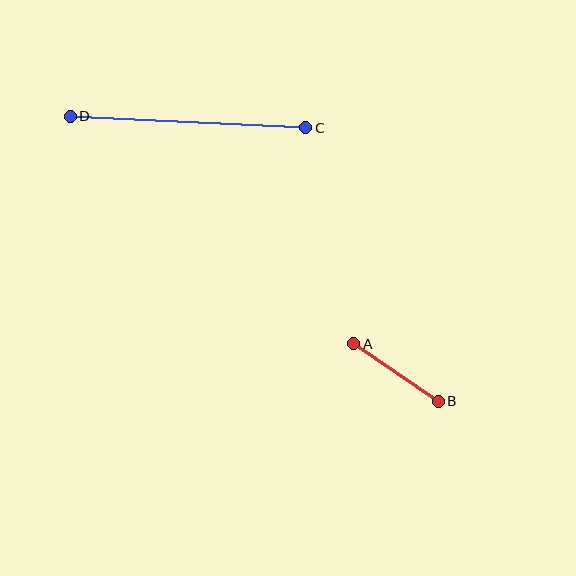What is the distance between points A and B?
The distance is approximately 102 pixels.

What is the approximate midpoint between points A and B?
The midpoint is at approximately (396, 373) pixels.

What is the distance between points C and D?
The distance is approximately 235 pixels.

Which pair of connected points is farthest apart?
Points C and D are farthest apart.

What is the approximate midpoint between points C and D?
The midpoint is at approximately (188, 122) pixels.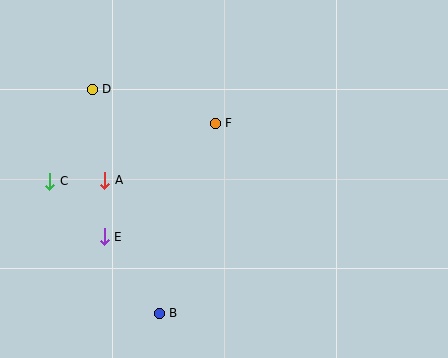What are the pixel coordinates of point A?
Point A is at (105, 180).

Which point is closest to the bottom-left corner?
Point E is closest to the bottom-left corner.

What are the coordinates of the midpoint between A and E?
The midpoint between A and E is at (105, 208).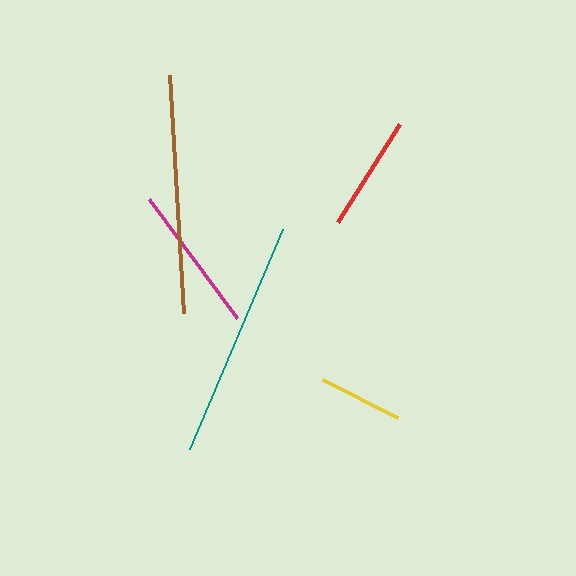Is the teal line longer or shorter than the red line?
The teal line is longer than the red line.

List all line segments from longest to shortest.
From longest to shortest: teal, brown, magenta, red, yellow.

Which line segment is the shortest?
The yellow line is the shortest at approximately 85 pixels.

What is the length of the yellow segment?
The yellow segment is approximately 85 pixels long.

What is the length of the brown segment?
The brown segment is approximately 238 pixels long.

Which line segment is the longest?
The teal line is the longest at approximately 239 pixels.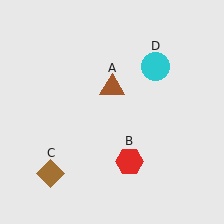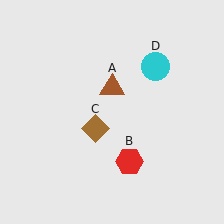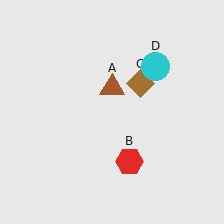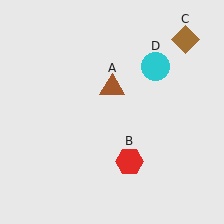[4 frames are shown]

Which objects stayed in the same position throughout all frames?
Brown triangle (object A) and red hexagon (object B) and cyan circle (object D) remained stationary.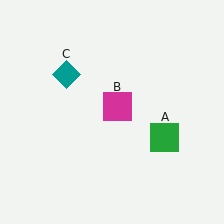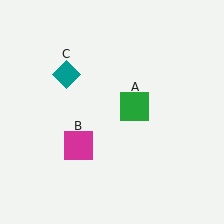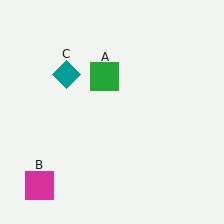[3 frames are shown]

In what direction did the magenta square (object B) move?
The magenta square (object B) moved down and to the left.